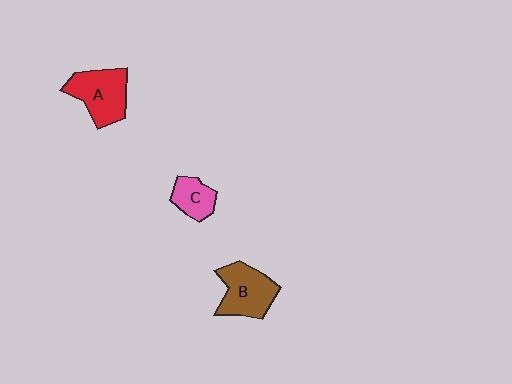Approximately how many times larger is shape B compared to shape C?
Approximately 1.7 times.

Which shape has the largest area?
Shape A (red).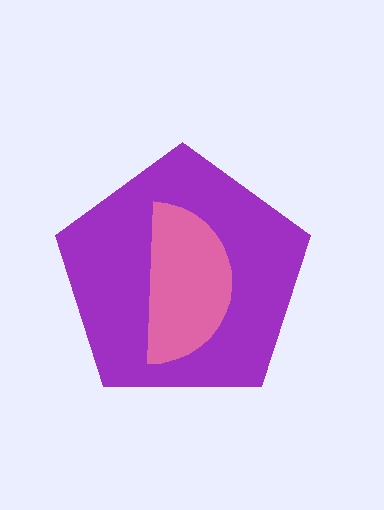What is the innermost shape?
The pink semicircle.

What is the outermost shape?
The purple pentagon.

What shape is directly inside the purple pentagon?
The pink semicircle.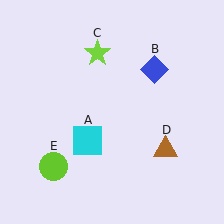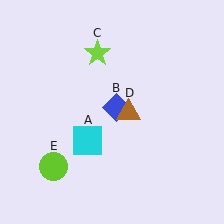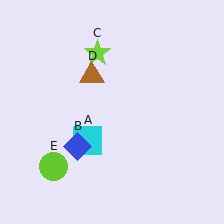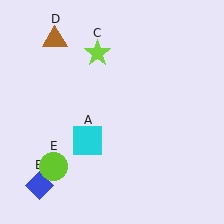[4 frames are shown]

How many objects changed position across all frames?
2 objects changed position: blue diamond (object B), brown triangle (object D).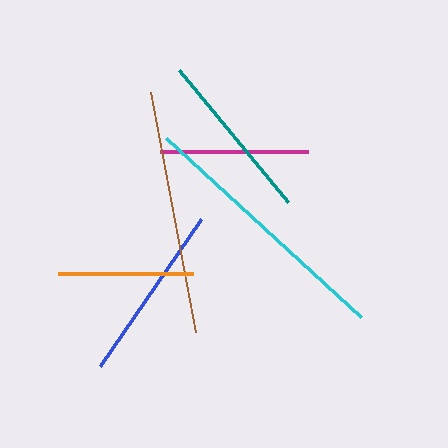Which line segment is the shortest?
The orange line is the shortest at approximately 135 pixels.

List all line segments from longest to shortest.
From longest to shortest: cyan, brown, blue, teal, magenta, orange.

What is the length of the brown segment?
The brown segment is approximately 244 pixels long.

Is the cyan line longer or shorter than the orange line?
The cyan line is longer than the orange line.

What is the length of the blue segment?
The blue segment is approximately 179 pixels long.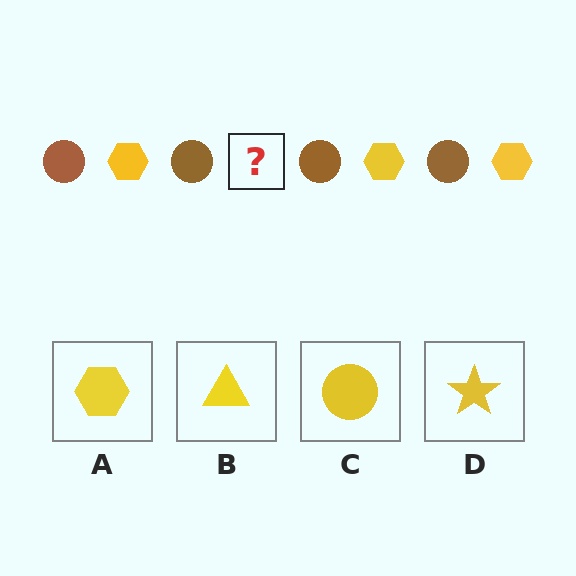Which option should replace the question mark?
Option A.